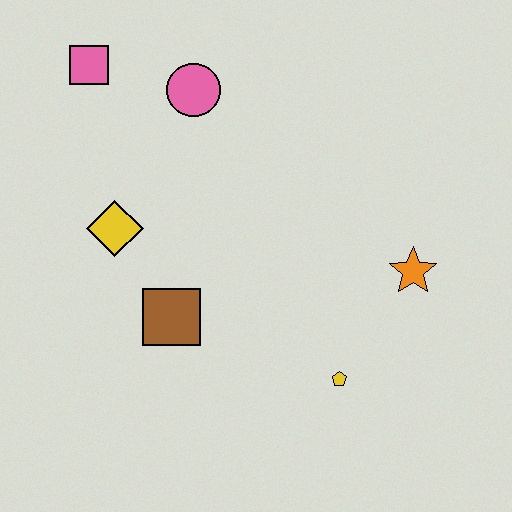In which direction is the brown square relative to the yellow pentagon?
The brown square is to the left of the yellow pentagon.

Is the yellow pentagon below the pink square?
Yes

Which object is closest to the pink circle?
The pink square is closest to the pink circle.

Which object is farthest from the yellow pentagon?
The pink square is farthest from the yellow pentagon.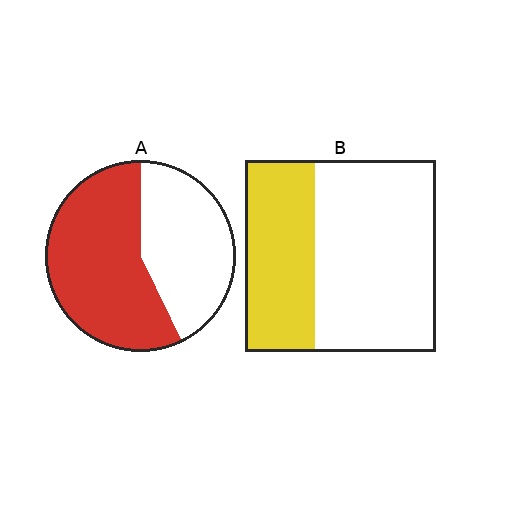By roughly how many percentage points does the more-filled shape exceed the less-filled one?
By roughly 20 percentage points (A over B).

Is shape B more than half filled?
No.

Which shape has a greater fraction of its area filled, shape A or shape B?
Shape A.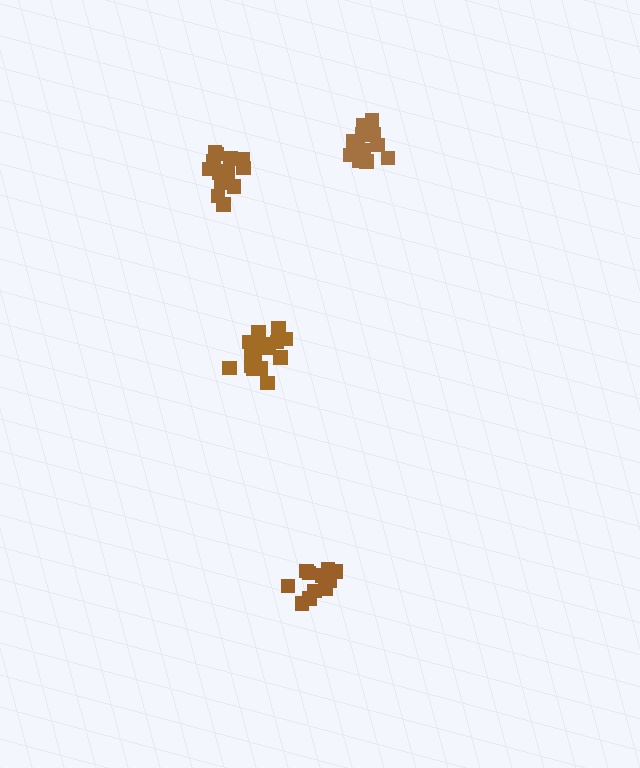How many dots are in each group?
Group 1: 12 dots, Group 2: 13 dots, Group 3: 17 dots, Group 4: 14 dots (56 total).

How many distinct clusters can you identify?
There are 4 distinct clusters.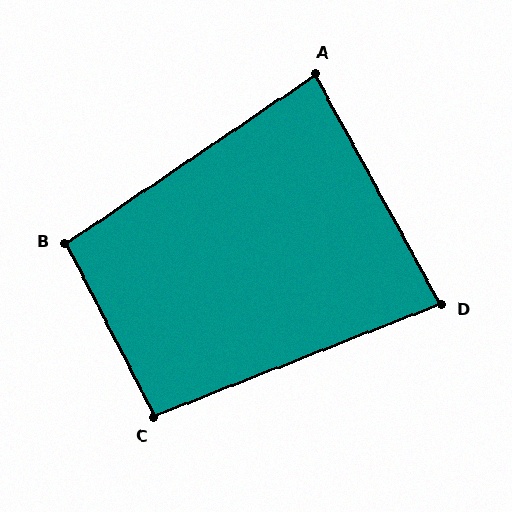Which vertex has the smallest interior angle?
D, at approximately 83 degrees.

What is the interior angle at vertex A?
Approximately 85 degrees (acute).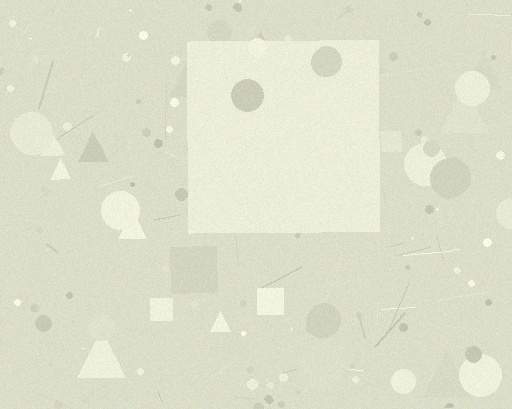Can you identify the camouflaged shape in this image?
The camouflaged shape is a square.